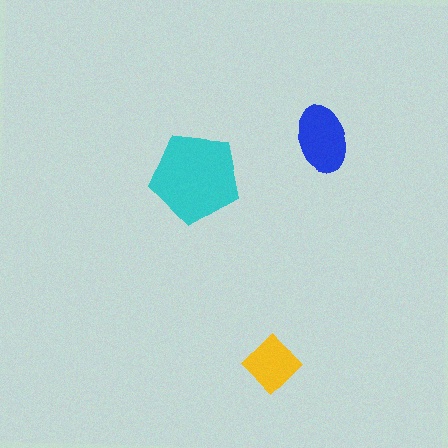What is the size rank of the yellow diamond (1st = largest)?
3rd.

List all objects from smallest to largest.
The yellow diamond, the blue ellipse, the cyan pentagon.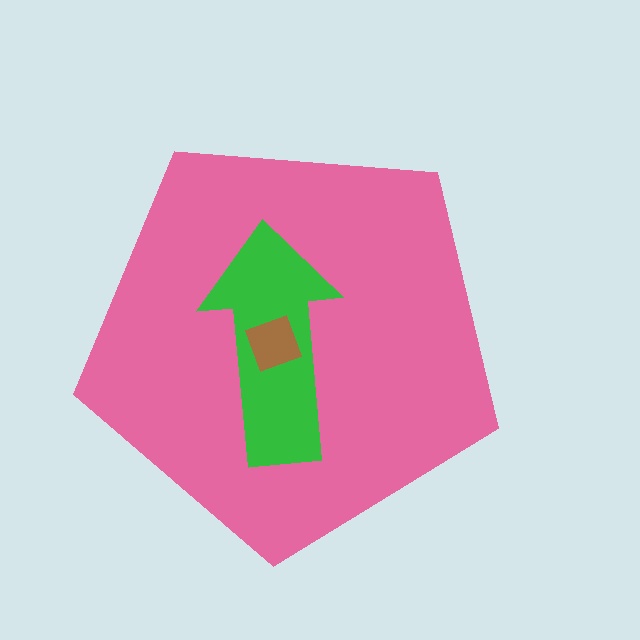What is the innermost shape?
The brown square.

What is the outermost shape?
The pink pentagon.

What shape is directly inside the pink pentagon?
The green arrow.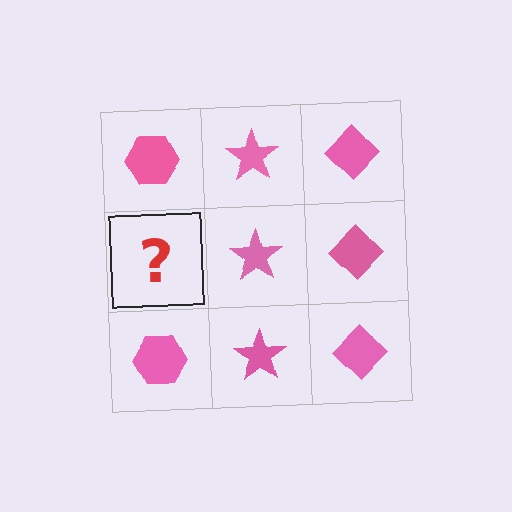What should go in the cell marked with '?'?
The missing cell should contain a pink hexagon.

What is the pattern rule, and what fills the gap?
The rule is that each column has a consistent shape. The gap should be filled with a pink hexagon.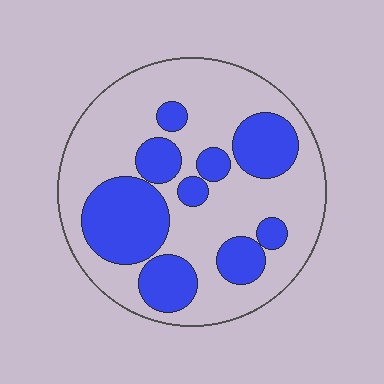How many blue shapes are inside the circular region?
9.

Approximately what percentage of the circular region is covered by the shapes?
Approximately 35%.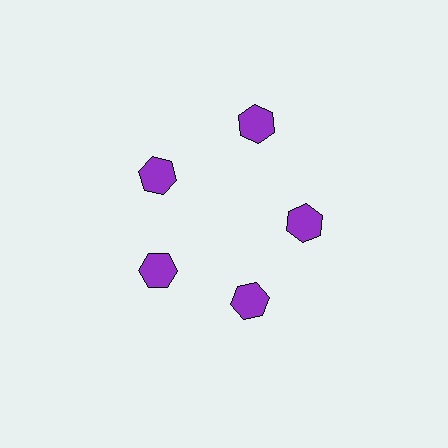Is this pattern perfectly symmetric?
No. The 5 purple hexagons are arranged in a ring, but one element near the 1 o'clock position is pushed outward from the center, breaking the 5-fold rotational symmetry.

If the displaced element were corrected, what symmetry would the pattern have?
It would have 5-fold rotational symmetry — the pattern would map onto itself every 72 degrees.